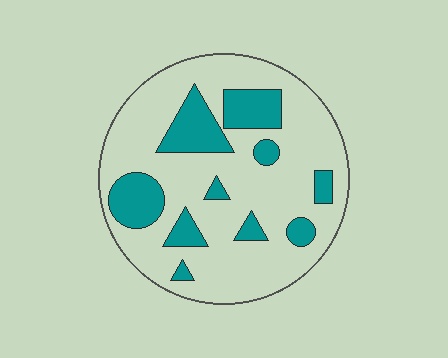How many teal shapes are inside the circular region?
10.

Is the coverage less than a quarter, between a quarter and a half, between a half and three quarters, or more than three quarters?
Less than a quarter.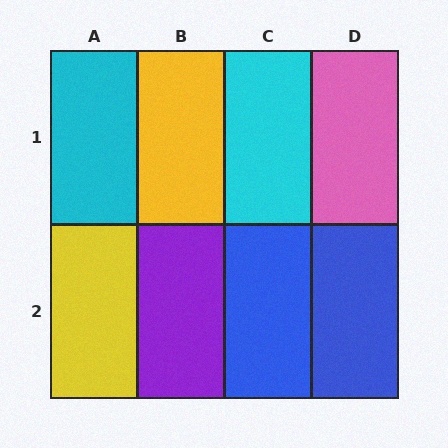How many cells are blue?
2 cells are blue.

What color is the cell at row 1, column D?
Pink.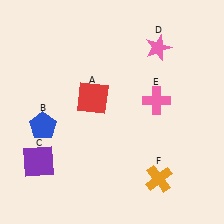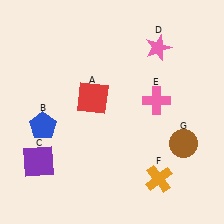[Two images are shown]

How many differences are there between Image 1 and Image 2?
There is 1 difference between the two images.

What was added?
A brown circle (G) was added in Image 2.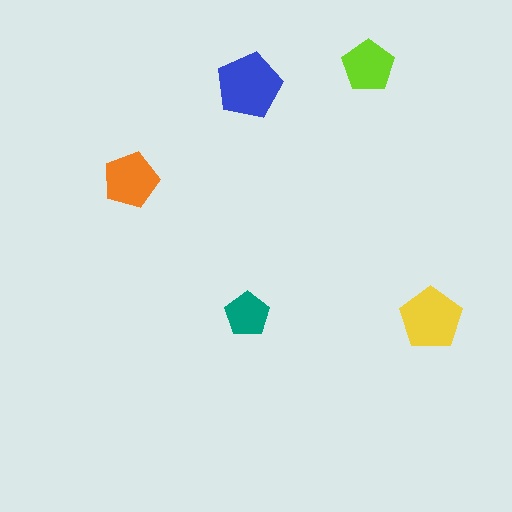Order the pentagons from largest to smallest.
the blue one, the yellow one, the orange one, the lime one, the teal one.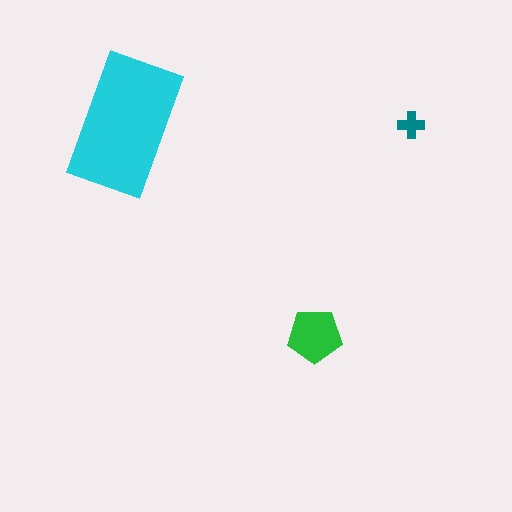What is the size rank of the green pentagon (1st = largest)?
2nd.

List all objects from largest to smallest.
The cyan rectangle, the green pentagon, the teal cross.